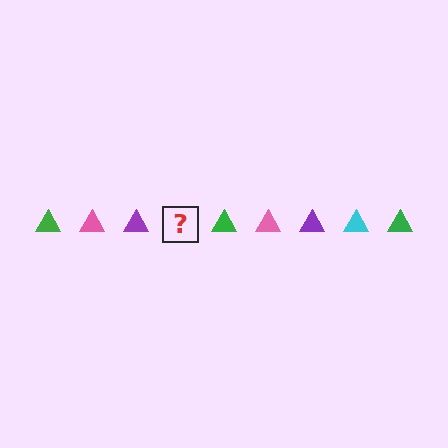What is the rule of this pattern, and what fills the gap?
The rule is that the pattern cycles through green, pink, purple, cyan triangles. The gap should be filled with a cyan triangle.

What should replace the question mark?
The question mark should be replaced with a cyan triangle.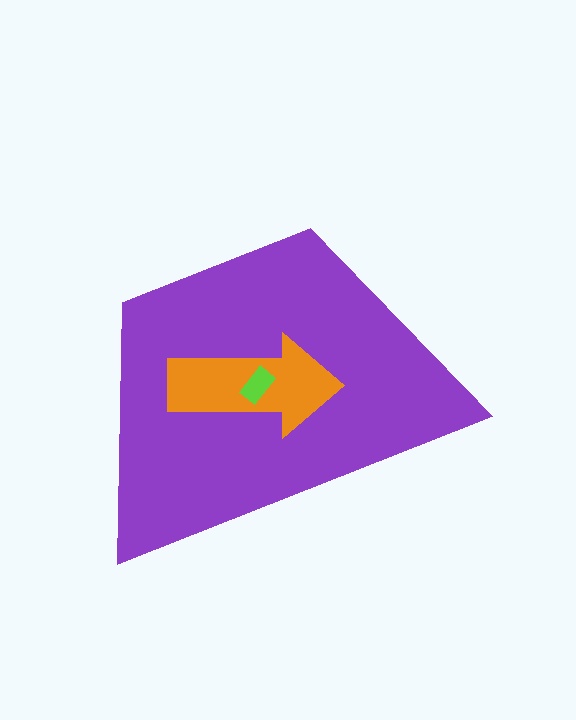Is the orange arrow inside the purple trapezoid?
Yes.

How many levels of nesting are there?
3.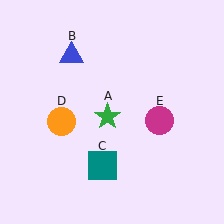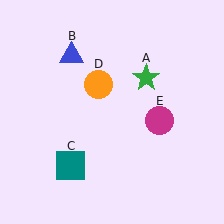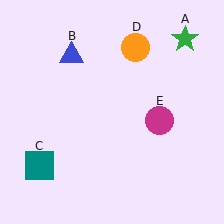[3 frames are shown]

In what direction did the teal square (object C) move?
The teal square (object C) moved left.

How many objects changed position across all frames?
3 objects changed position: green star (object A), teal square (object C), orange circle (object D).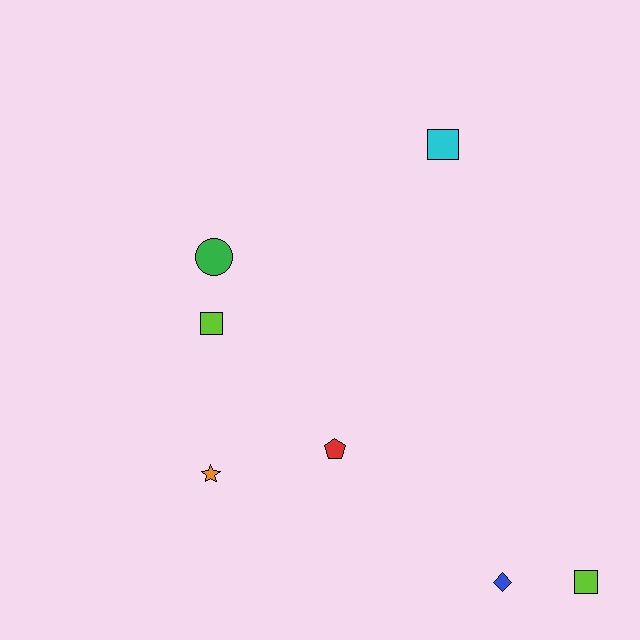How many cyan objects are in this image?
There is 1 cyan object.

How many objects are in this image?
There are 7 objects.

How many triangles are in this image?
There are no triangles.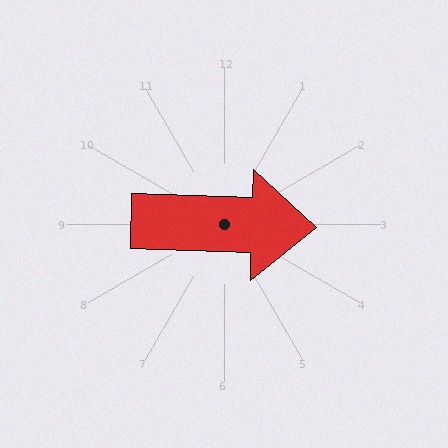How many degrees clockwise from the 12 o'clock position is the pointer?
Approximately 92 degrees.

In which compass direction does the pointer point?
East.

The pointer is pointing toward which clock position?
Roughly 3 o'clock.